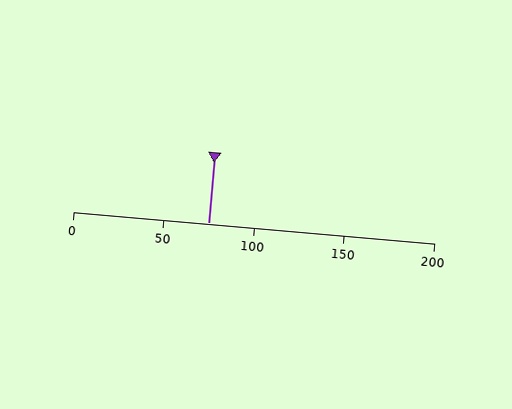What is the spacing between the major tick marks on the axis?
The major ticks are spaced 50 apart.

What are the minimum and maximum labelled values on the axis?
The axis runs from 0 to 200.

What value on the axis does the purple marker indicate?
The marker indicates approximately 75.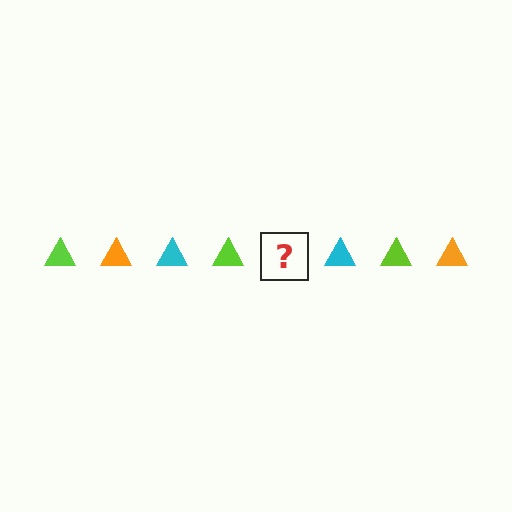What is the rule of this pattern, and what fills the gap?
The rule is that the pattern cycles through lime, orange, cyan triangles. The gap should be filled with an orange triangle.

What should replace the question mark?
The question mark should be replaced with an orange triangle.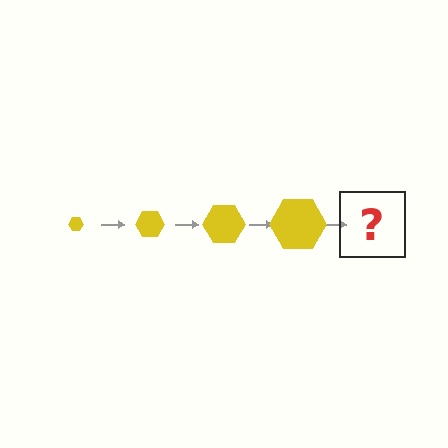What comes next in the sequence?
The next element should be a yellow hexagon, larger than the previous one.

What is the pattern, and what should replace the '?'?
The pattern is that the hexagon gets progressively larger each step. The '?' should be a yellow hexagon, larger than the previous one.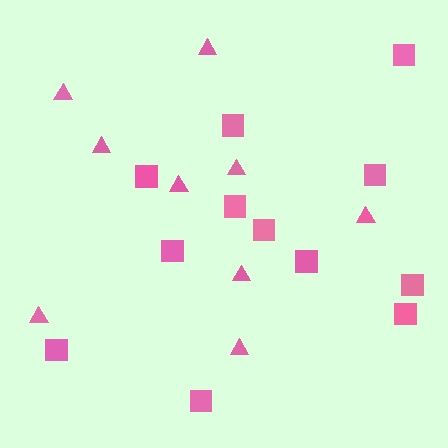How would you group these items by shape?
There are 2 groups: one group of triangles (9) and one group of squares (12).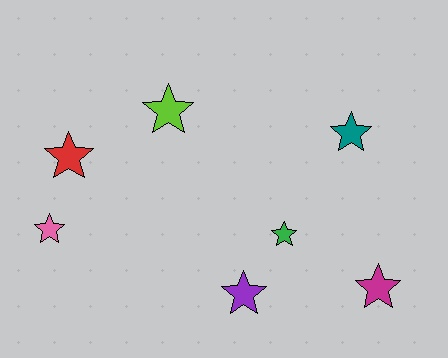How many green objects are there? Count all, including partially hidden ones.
There is 1 green object.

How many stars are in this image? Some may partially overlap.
There are 7 stars.